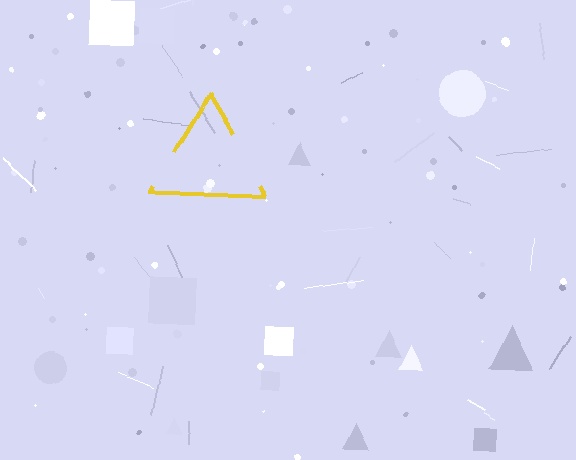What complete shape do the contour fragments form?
The contour fragments form a triangle.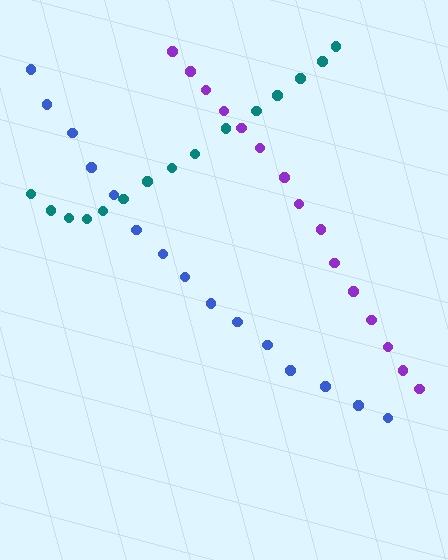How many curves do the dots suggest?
There are 3 distinct paths.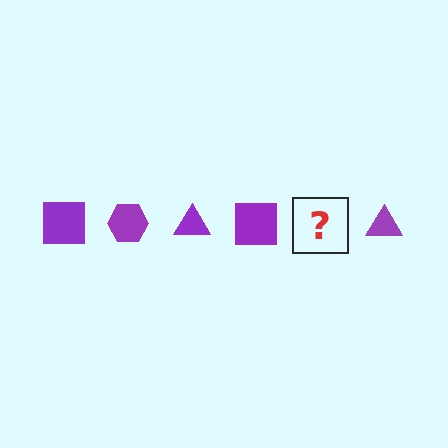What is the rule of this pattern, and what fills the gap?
The rule is that the pattern cycles through square, hexagon, triangle shapes in purple. The gap should be filled with a purple hexagon.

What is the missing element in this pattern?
The missing element is a purple hexagon.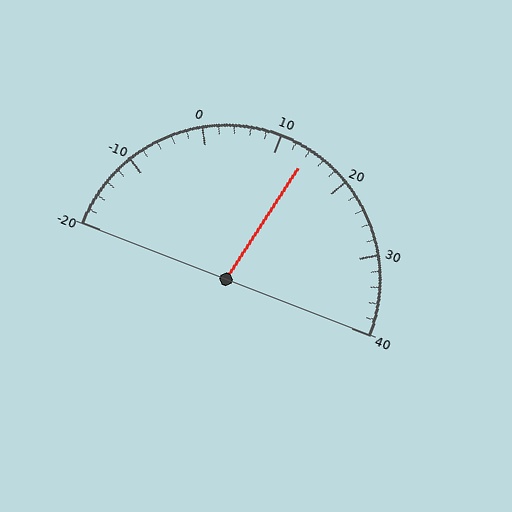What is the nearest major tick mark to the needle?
The nearest major tick mark is 10.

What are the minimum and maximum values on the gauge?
The gauge ranges from -20 to 40.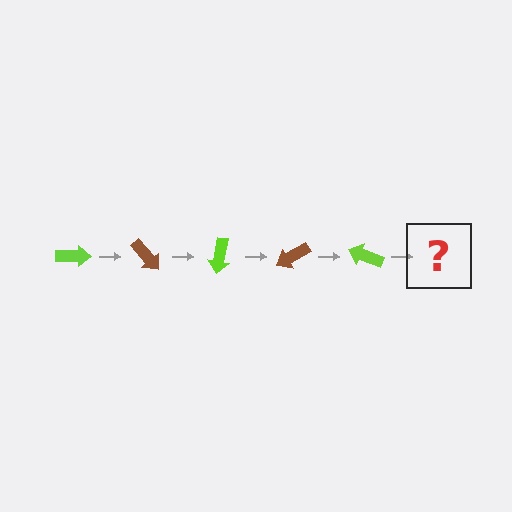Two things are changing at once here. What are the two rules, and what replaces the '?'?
The two rules are that it rotates 50 degrees each step and the color cycles through lime and brown. The '?' should be a brown arrow, rotated 250 degrees from the start.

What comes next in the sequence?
The next element should be a brown arrow, rotated 250 degrees from the start.